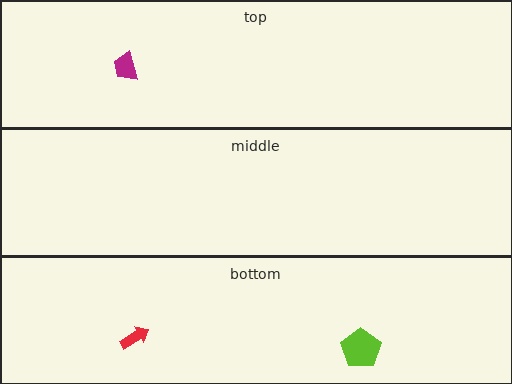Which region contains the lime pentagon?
The bottom region.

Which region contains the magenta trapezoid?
The top region.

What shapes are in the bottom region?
The red arrow, the lime pentagon.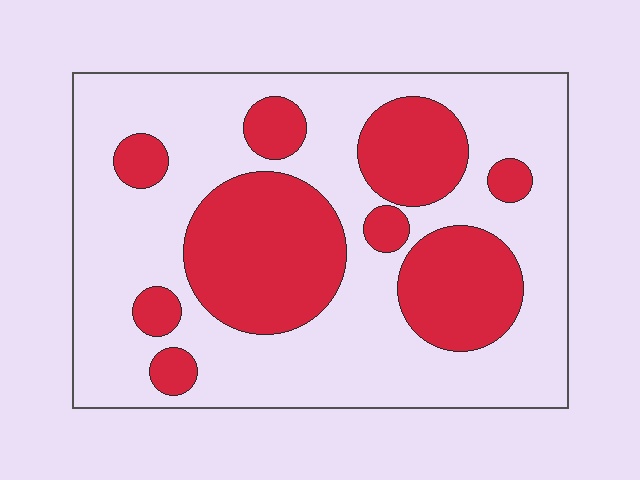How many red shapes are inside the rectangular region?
9.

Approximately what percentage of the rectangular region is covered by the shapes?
Approximately 35%.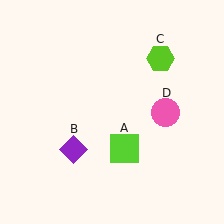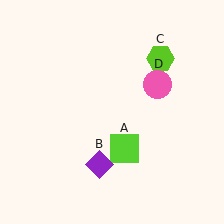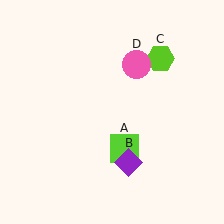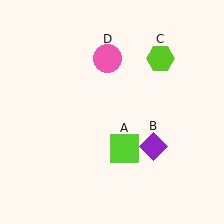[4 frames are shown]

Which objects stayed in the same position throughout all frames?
Lime square (object A) and lime hexagon (object C) remained stationary.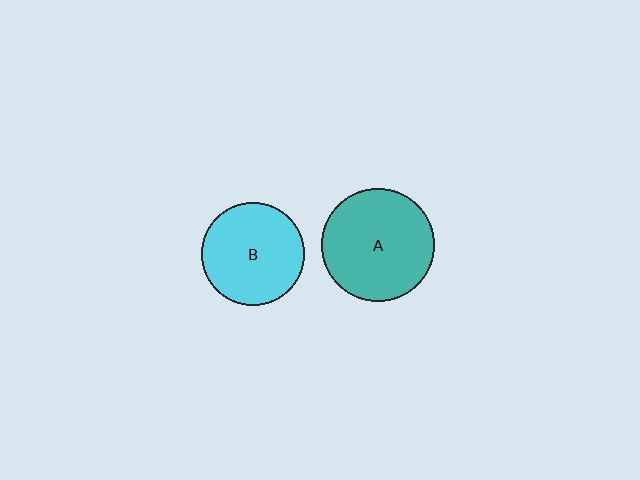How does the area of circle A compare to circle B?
Approximately 1.2 times.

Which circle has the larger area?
Circle A (teal).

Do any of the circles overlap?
No, none of the circles overlap.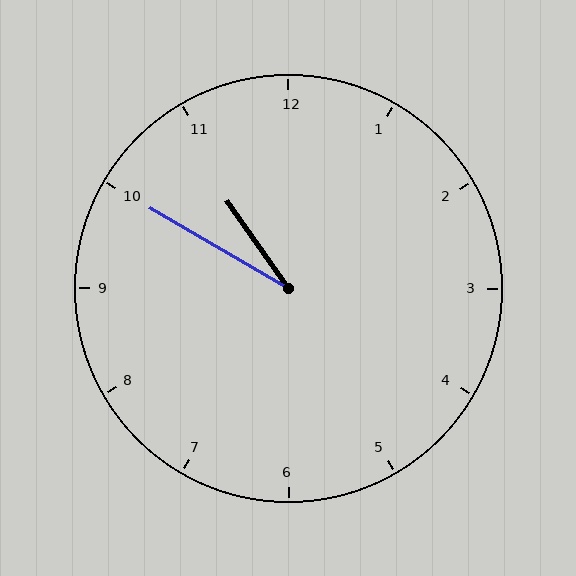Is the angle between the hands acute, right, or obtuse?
It is acute.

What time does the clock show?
10:50.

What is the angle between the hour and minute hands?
Approximately 25 degrees.